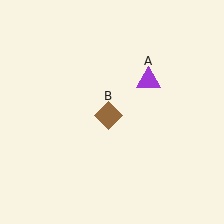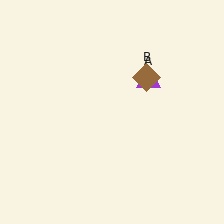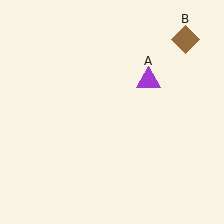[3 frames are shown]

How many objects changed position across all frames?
1 object changed position: brown diamond (object B).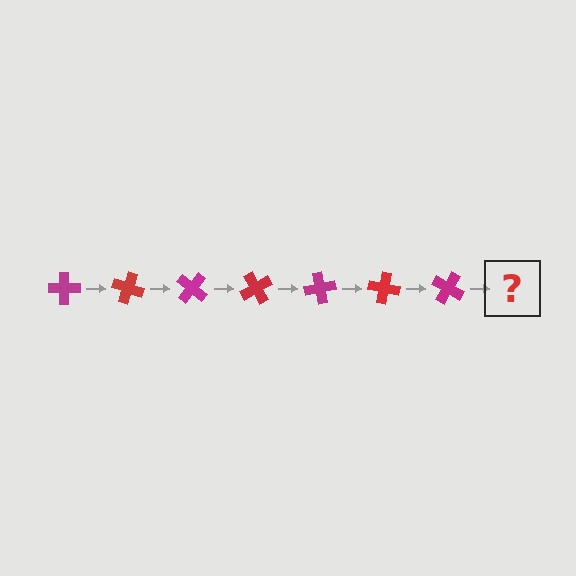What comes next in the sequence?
The next element should be a red cross, rotated 140 degrees from the start.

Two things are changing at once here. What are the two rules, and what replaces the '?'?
The two rules are that it rotates 20 degrees each step and the color cycles through magenta and red. The '?' should be a red cross, rotated 140 degrees from the start.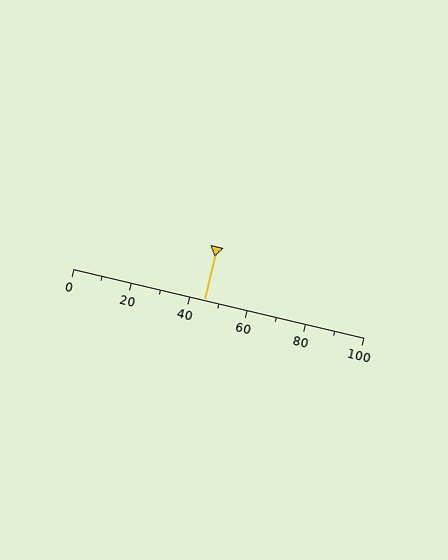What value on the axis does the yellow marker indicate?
The marker indicates approximately 45.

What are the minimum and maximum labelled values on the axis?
The axis runs from 0 to 100.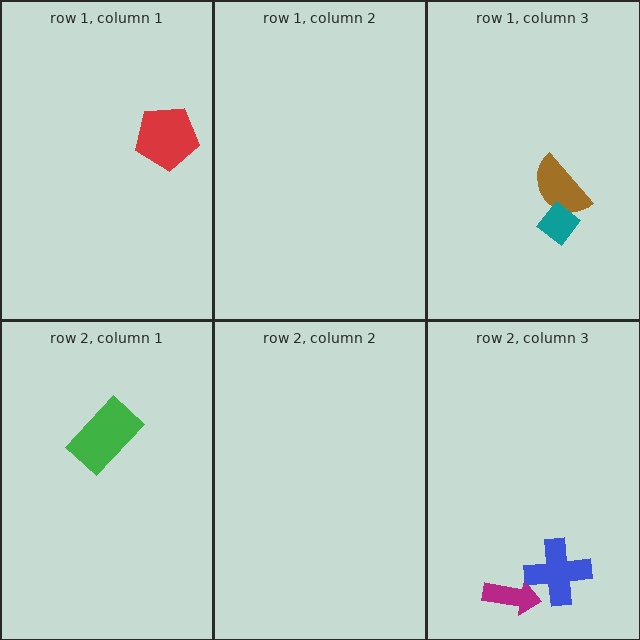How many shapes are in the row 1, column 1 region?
1.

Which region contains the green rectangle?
The row 2, column 1 region.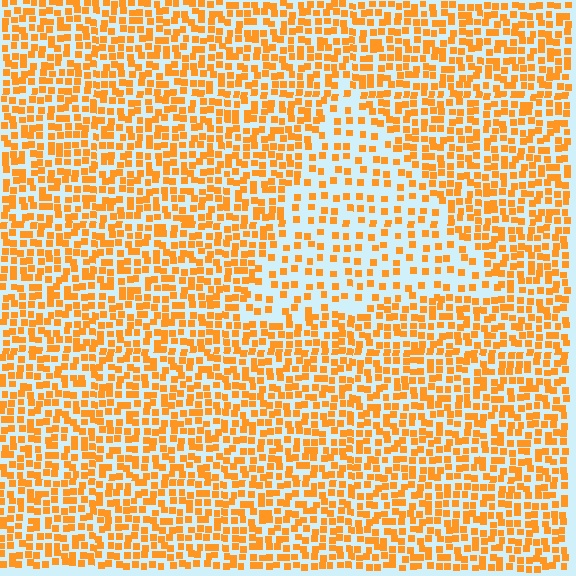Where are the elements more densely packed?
The elements are more densely packed outside the triangle boundary.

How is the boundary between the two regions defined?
The boundary is defined by a change in element density (approximately 2.0x ratio). All elements are the same color, size, and shape.